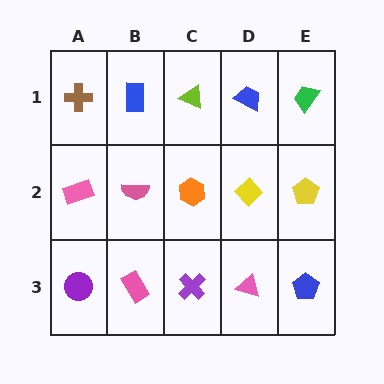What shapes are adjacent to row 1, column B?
A pink semicircle (row 2, column B), a brown cross (row 1, column A), a lime triangle (row 1, column C).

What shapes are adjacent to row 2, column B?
A blue rectangle (row 1, column B), a pink rectangle (row 3, column B), a pink rectangle (row 2, column A), an orange hexagon (row 2, column C).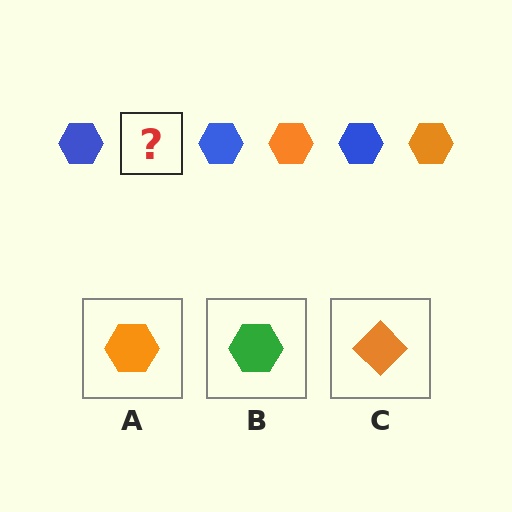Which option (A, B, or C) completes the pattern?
A.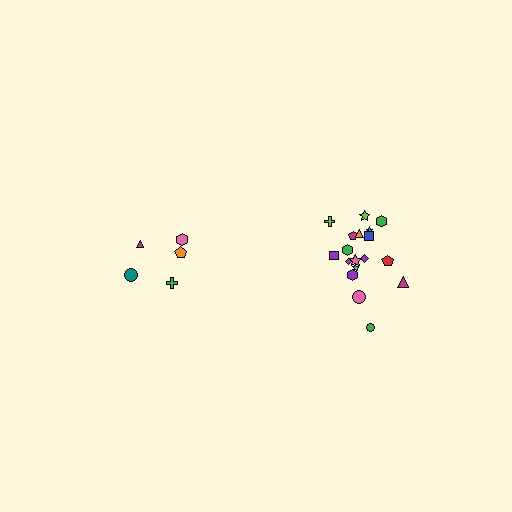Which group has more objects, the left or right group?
The right group.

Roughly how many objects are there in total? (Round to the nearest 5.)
Roughly 25 objects in total.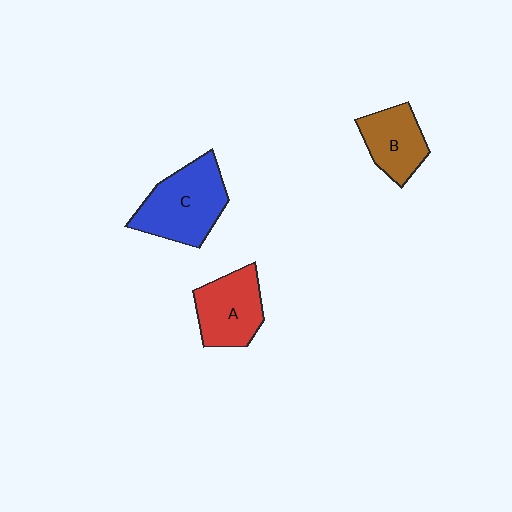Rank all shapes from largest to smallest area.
From largest to smallest: C (blue), A (red), B (brown).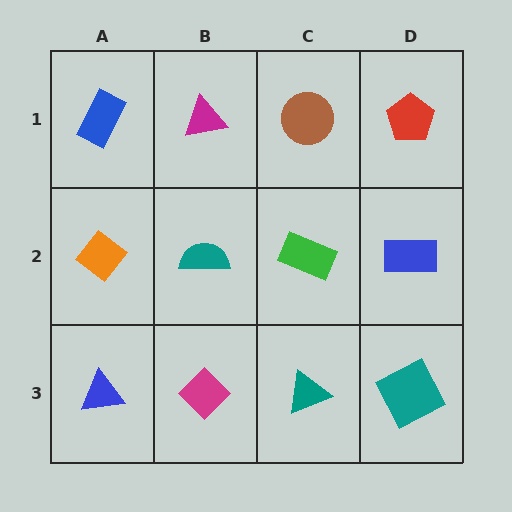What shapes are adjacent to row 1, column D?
A blue rectangle (row 2, column D), a brown circle (row 1, column C).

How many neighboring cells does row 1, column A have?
2.